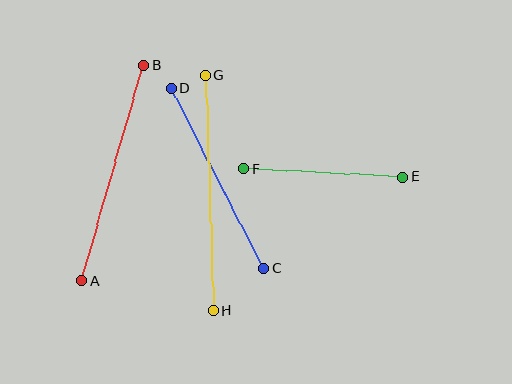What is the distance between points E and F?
The distance is approximately 159 pixels.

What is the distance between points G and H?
The distance is approximately 235 pixels.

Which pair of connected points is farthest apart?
Points G and H are farthest apart.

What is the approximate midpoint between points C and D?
The midpoint is at approximately (218, 179) pixels.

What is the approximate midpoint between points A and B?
The midpoint is at approximately (113, 173) pixels.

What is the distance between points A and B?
The distance is approximately 224 pixels.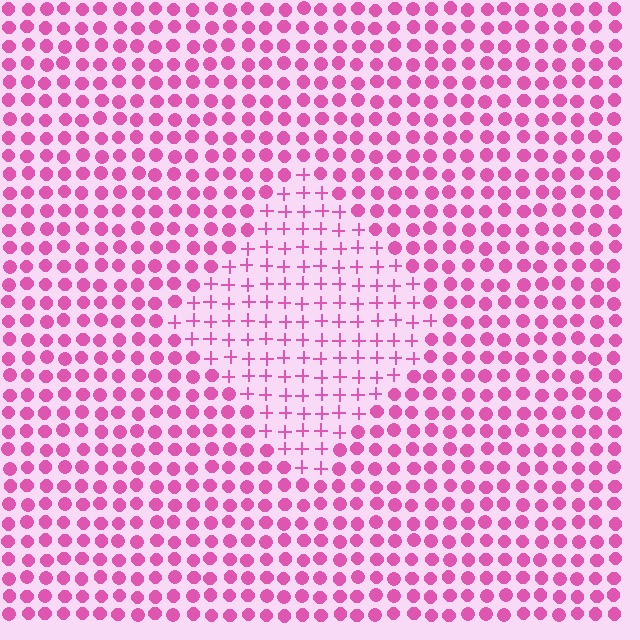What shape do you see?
I see a diamond.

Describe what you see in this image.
The image is filled with small pink elements arranged in a uniform grid. A diamond-shaped region contains plus signs, while the surrounding area contains circles. The boundary is defined purely by the change in element shape.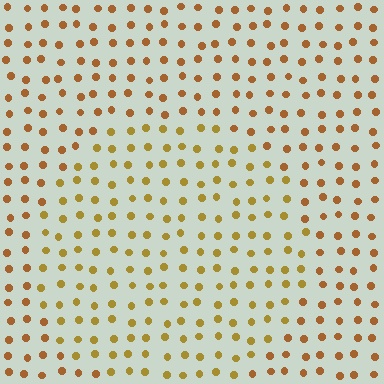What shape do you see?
I see a circle.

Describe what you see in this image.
The image is filled with small brown elements in a uniform arrangement. A circle-shaped region is visible where the elements are tinted to a slightly different hue, forming a subtle color boundary.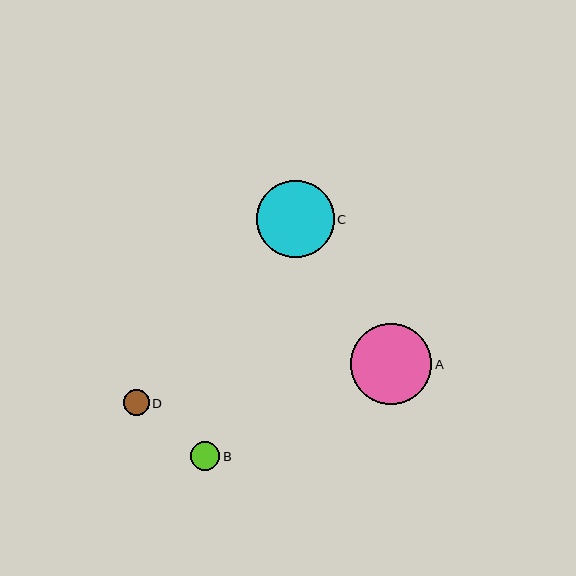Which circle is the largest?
Circle A is the largest with a size of approximately 81 pixels.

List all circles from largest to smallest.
From largest to smallest: A, C, B, D.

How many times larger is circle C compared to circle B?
Circle C is approximately 2.7 times the size of circle B.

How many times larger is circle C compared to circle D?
Circle C is approximately 3.0 times the size of circle D.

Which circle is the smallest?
Circle D is the smallest with a size of approximately 25 pixels.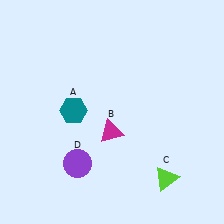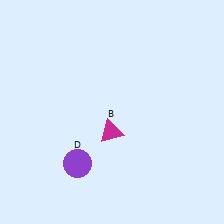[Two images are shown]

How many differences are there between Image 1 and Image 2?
There are 2 differences between the two images.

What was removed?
The lime triangle (C), the teal hexagon (A) were removed in Image 2.